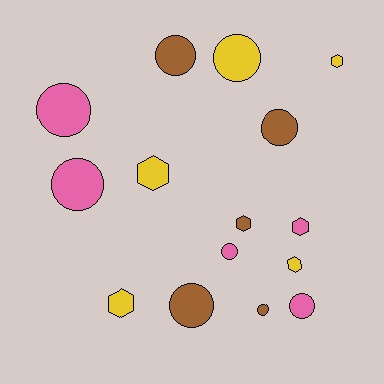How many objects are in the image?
There are 15 objects.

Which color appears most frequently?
Yellow, with 5 objects.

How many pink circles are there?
There are 4 pink circles.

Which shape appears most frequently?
Circle, with 9 objects.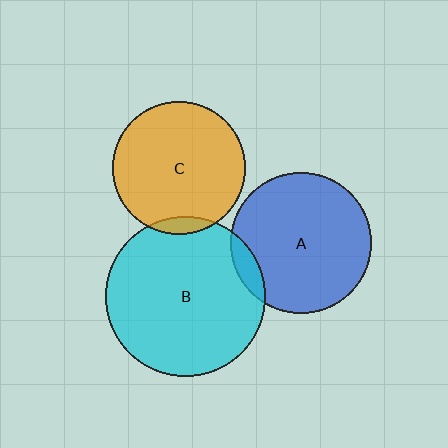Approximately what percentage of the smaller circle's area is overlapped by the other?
Approximately 5%.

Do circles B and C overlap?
Yes.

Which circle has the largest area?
Circle B (cyan).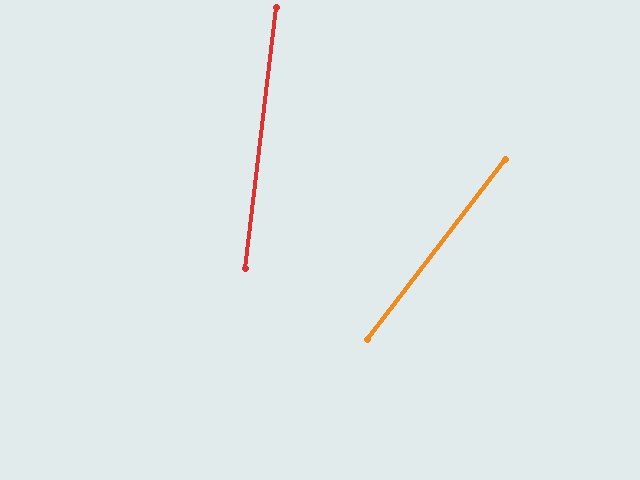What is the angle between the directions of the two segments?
Approximately 31 degrees.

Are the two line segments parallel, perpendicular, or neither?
Neither parallel nor perpendicular — they differ by about 31°.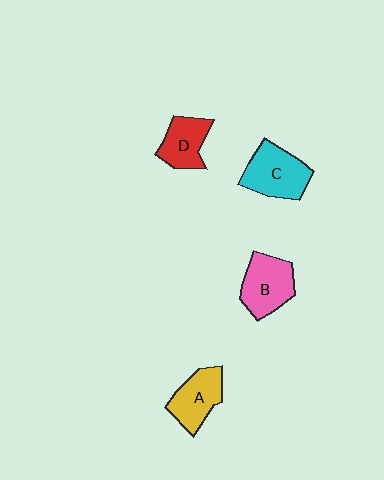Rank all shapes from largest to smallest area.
From largest to smallest: C (cyan), B (pink), A (yellow), D (red).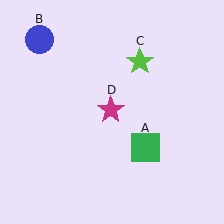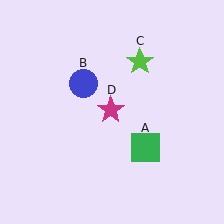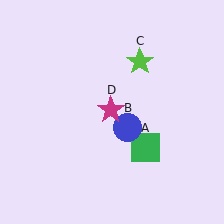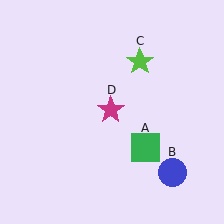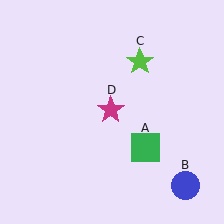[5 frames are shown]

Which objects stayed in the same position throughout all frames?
Green square (object A) and lime star (object C) and magenta star (object D) remained stationary.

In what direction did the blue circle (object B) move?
The blue circle (object B) moved down and to the right.